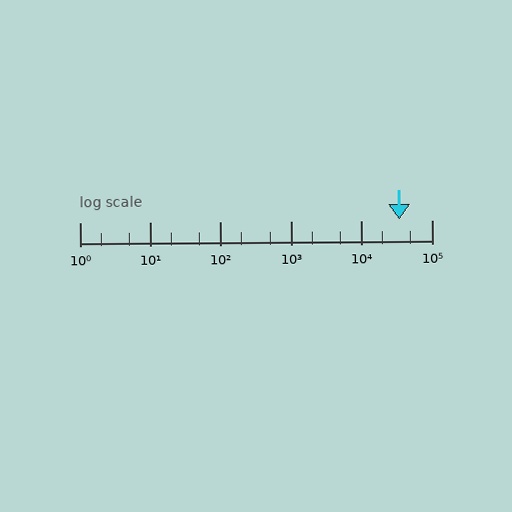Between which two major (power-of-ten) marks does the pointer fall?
The pointer is between 10000 and 100000.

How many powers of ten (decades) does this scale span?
The scale spans 5 decades, from 1 to 100000.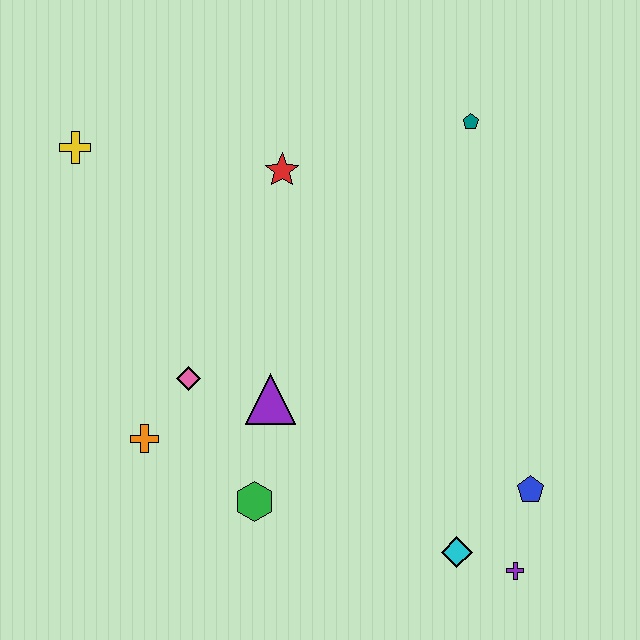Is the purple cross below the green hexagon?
Yes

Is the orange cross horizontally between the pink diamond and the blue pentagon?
No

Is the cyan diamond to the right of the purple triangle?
Yes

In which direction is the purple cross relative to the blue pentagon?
The purple cross is below the blue pentagon.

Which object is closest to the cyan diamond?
The purple cross is closest to the cyan diamond.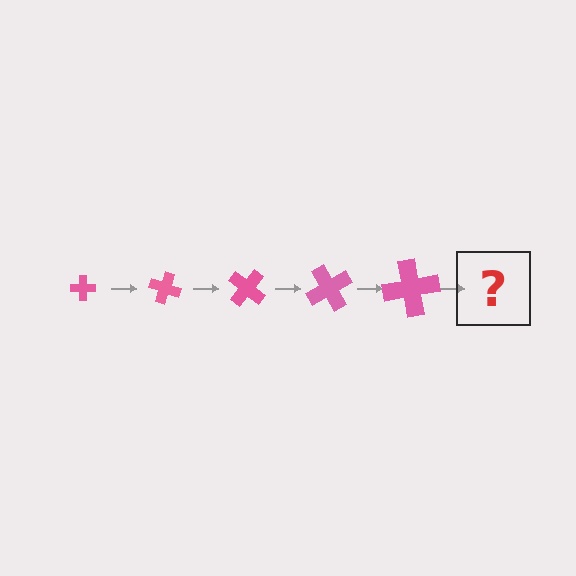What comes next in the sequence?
The next element should be a cross, larger than the previous one and rotated 100 degrees from the start.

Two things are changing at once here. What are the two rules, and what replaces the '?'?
The two rules are that the cross grows larger each step and it rotates 20 degrees each step. The '?' should be a cross, larger than the previous one and rotated 100 degrees from the start.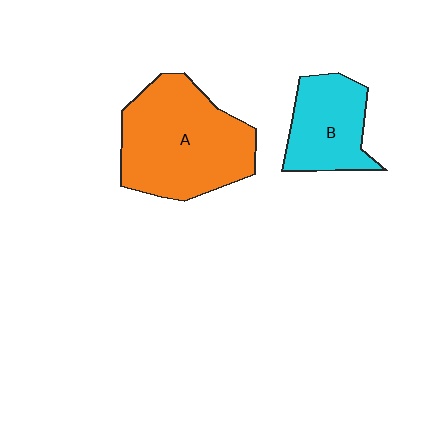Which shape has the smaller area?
Shape B (cyan).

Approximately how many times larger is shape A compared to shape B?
Approximately 1.8 times.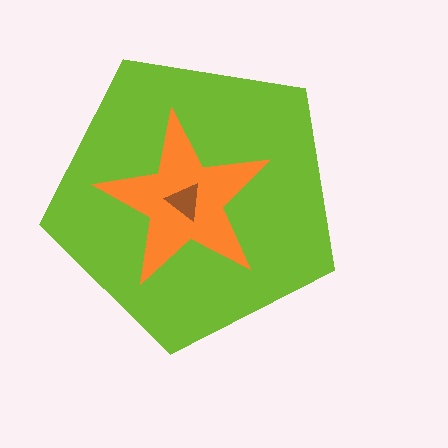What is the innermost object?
The brown triangle.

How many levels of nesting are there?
3.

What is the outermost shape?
The lime pentagon.